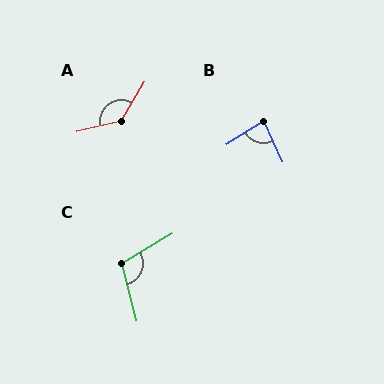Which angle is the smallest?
B, at approximately 82 degrees.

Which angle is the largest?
A, at approximately 133 degrees.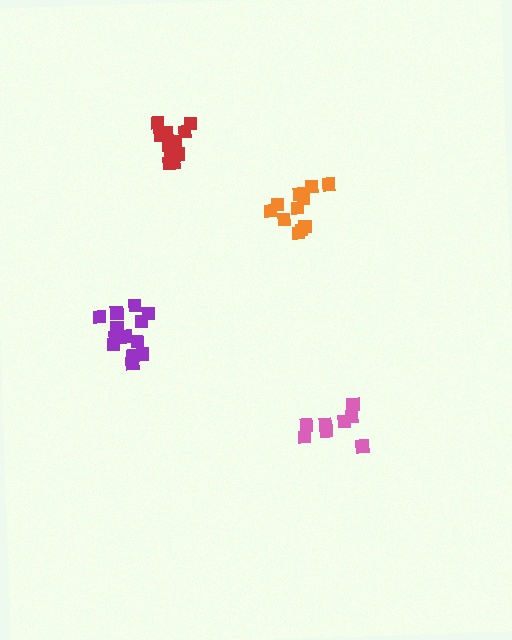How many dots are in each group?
Group 1: 11 dots, Group 2: 11 dots, Group 3: 8 dots, Group 4: 13 dots (43 total).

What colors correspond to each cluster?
The clusters are colored: orange, red, pink, purple.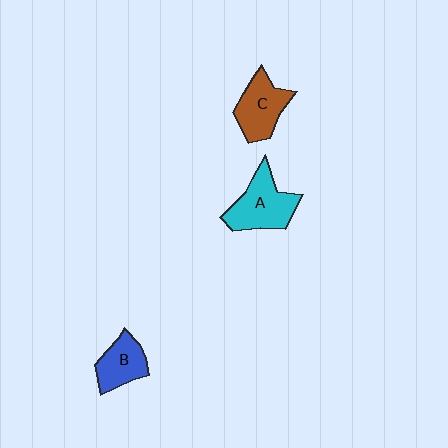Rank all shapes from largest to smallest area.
From largest to smallest: A (cyan), C (brown), B (blue).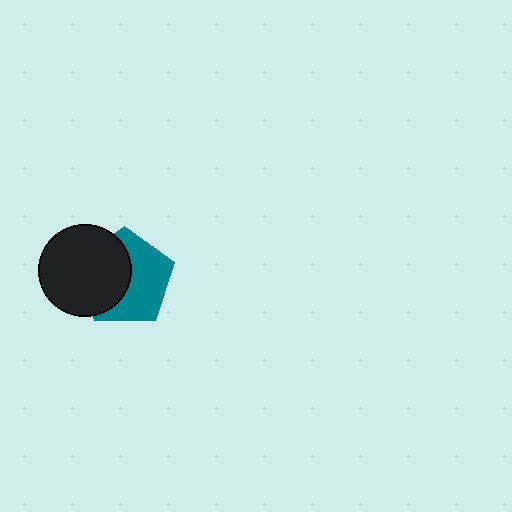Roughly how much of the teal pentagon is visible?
About half of it is visible (roughly 54%).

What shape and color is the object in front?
The object in front is a black circle.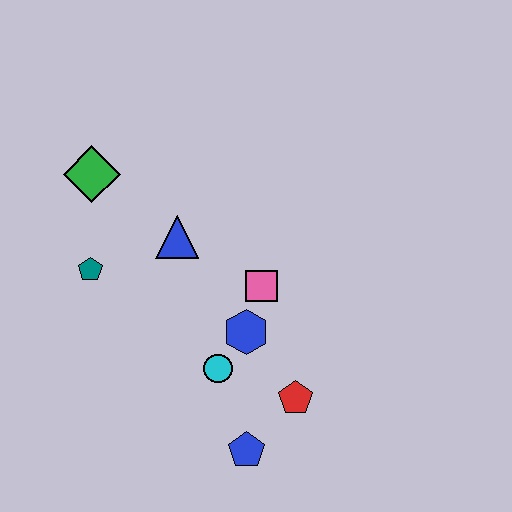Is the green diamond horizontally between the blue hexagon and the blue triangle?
No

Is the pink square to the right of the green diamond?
Yes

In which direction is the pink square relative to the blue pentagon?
The pink square is above the blue pentagon.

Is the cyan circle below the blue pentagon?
No